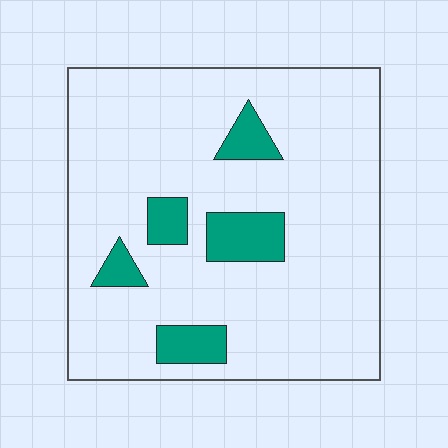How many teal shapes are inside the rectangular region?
5.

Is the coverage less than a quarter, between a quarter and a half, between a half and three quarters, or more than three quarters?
Less than a quarter.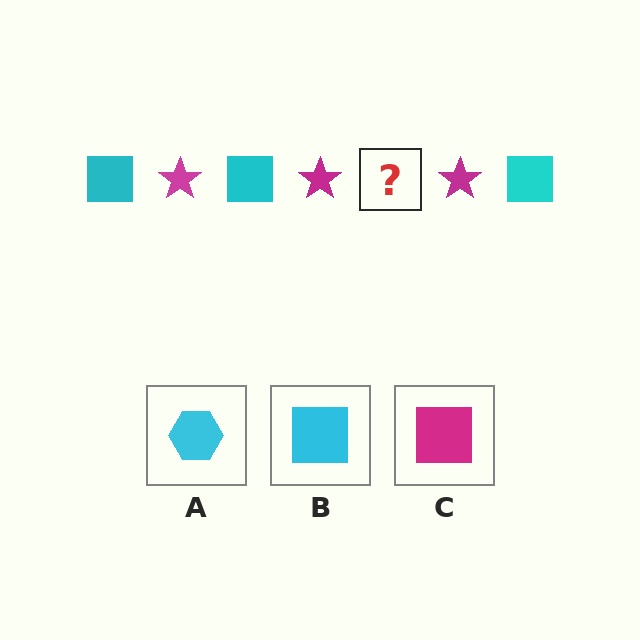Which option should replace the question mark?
Option B.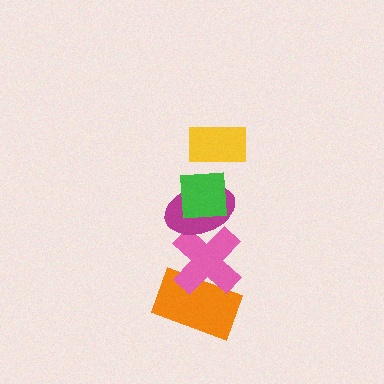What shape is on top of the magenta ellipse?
The green square is on top of the magenta ellipse.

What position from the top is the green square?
The green square is 2nd from the top.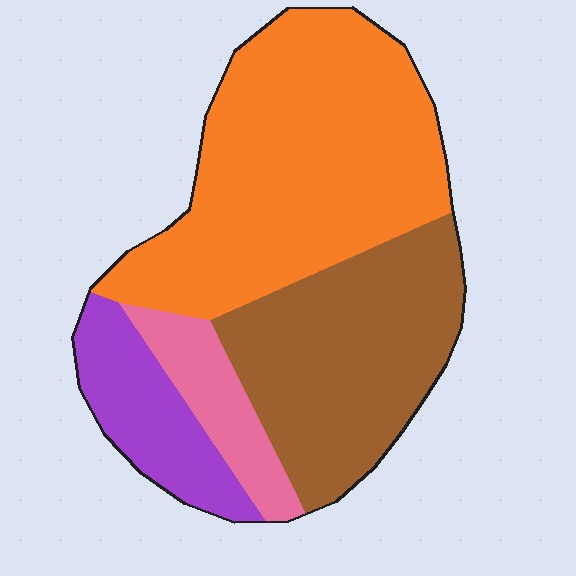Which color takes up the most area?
Orange, at roughly 45%.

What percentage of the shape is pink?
Pink takes up about one tenth (1/10) of the shape.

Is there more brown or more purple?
Brown.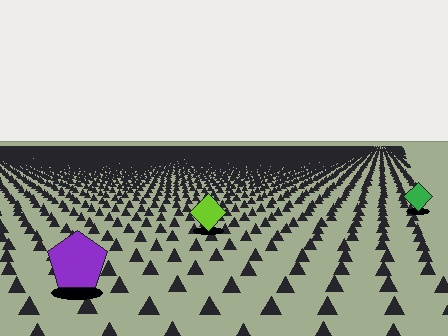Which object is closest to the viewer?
The purple pentagon is closest. The texture marks near it are larger and more spread out.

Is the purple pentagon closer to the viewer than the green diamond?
Yes. The purple pentagon is closer — you can tell from the texture gradient: the ground texture is coarser near it.